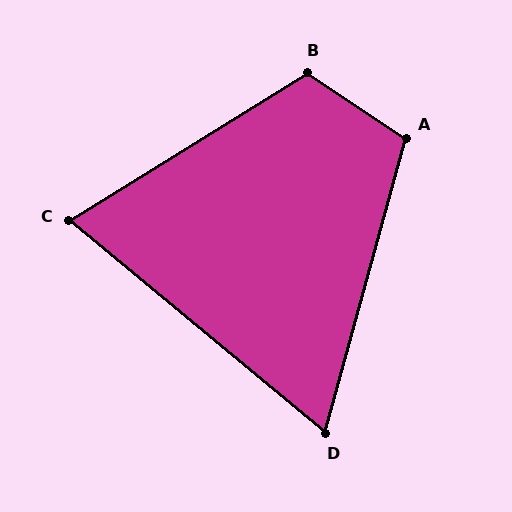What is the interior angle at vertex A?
Approximately 108 degrees (obtuse).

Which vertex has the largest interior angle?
B, at approximately 114 degrees.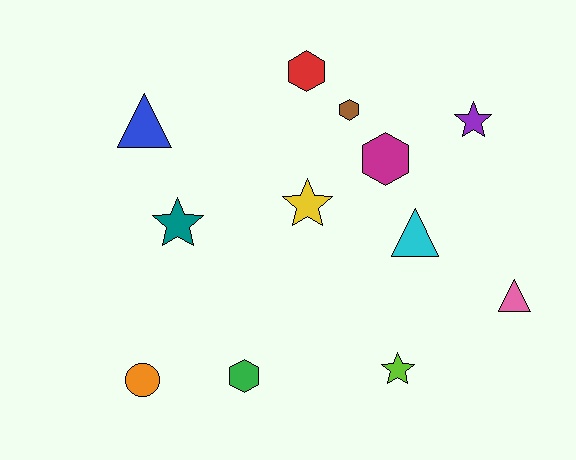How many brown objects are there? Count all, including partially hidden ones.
There is 1 brown object.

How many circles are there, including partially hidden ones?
There is 1 circle.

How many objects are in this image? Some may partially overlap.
There are 12 objects.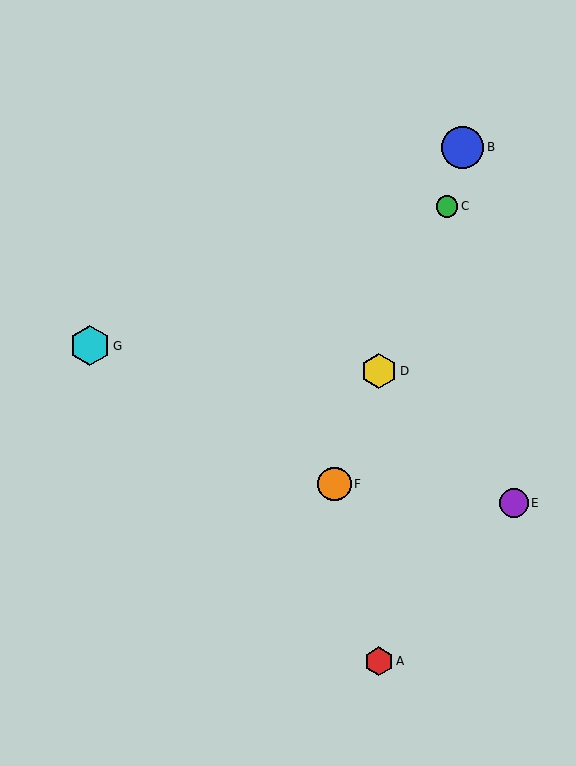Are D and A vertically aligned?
Yes, both are at x≈379.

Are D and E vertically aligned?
No, D is at x≈379 and E is at x≈514.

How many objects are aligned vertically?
2 objects (A, D) are aligned vertically.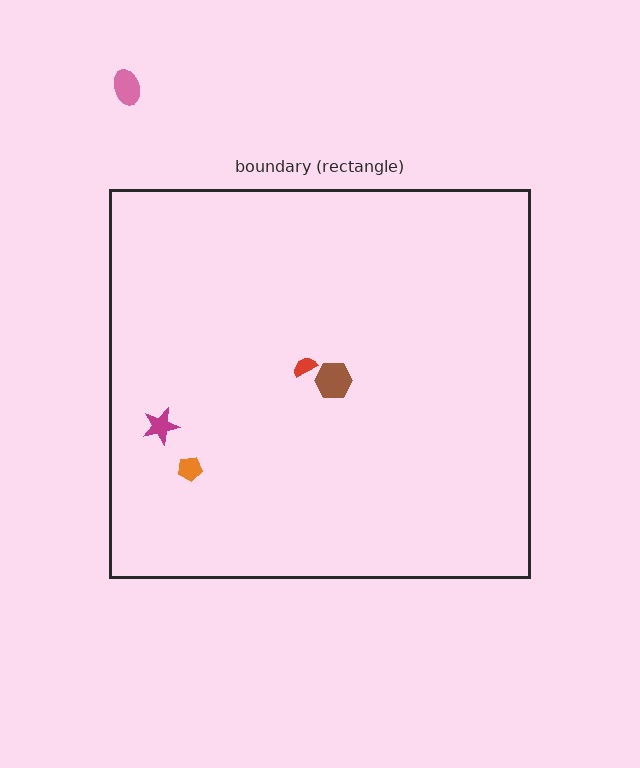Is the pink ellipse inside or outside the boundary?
Outside.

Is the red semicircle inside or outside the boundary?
Inside.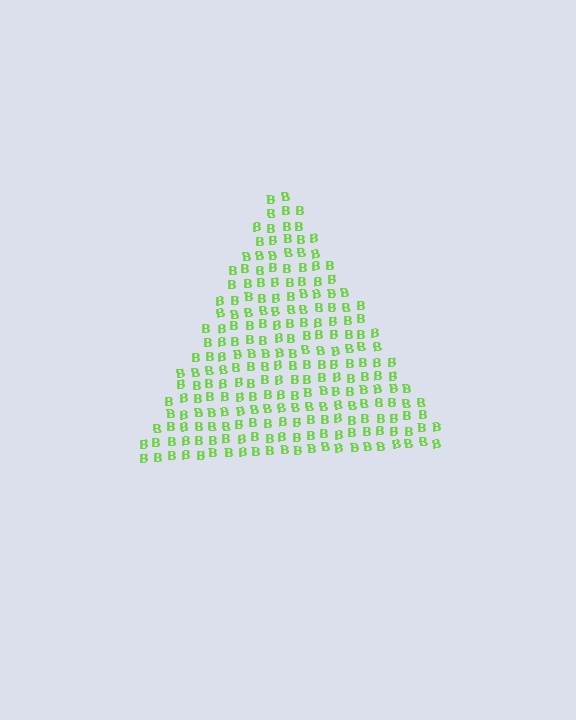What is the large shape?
The large shape is a triangle.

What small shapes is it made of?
It is made of small letter B's.